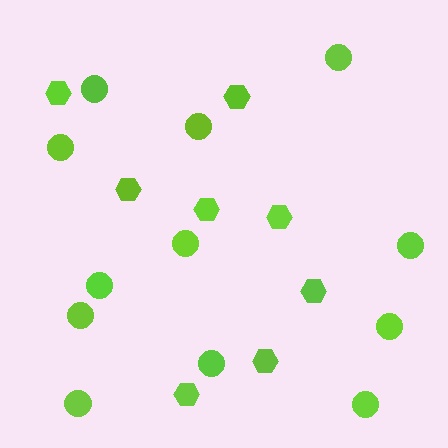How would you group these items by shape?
There are 2 groups: one group of hexagons (8) and one group of circles (12).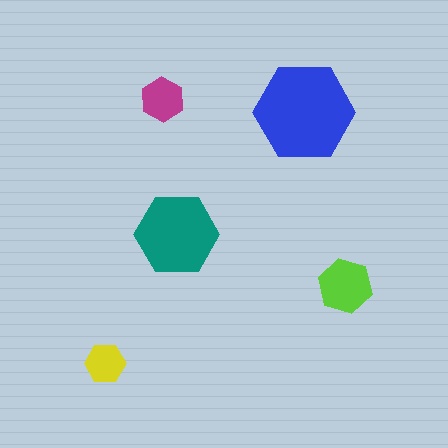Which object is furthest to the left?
The yellow hexagon is leftmost.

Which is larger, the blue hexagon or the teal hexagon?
The blue one.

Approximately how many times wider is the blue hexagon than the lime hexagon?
About 2 times wider.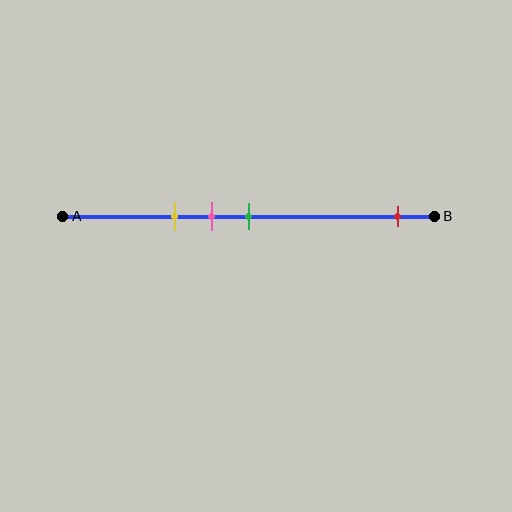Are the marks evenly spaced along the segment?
No, the marks are not evenly spaced.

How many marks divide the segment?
There are 4 marks dividing the segment.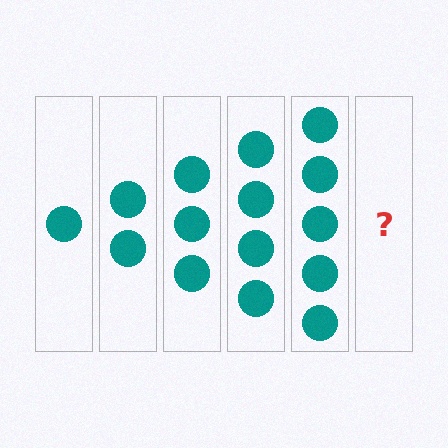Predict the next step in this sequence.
The next step is 6 circles.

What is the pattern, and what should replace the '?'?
The pattern is that each step adds one more circle. The '?' should be 6 circles.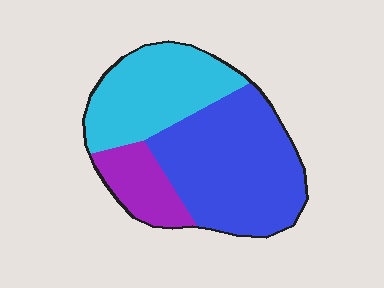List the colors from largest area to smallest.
From largest to smallest: blue, cyan, purple.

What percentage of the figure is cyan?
Cyan covers around 35% of the figure.